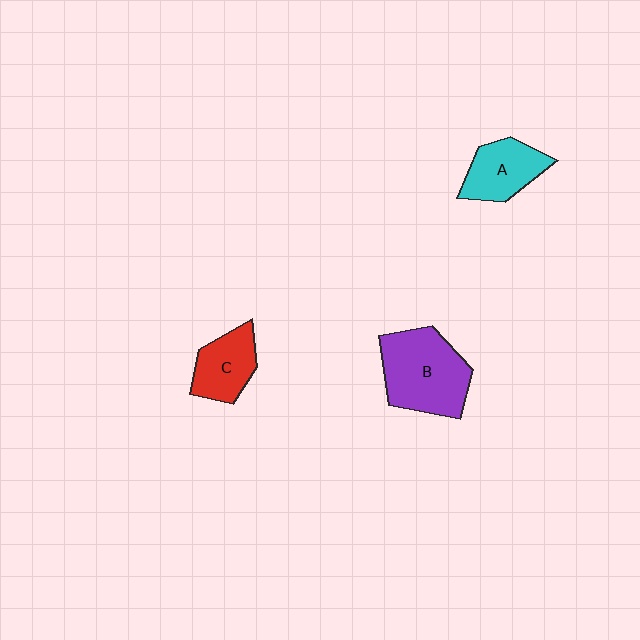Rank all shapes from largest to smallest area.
From largest to smallest: B (purple), A (cyan), C (red).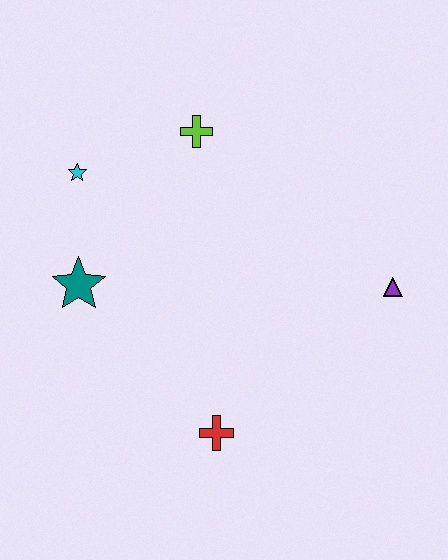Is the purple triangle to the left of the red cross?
No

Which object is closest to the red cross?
The teal star is closest to the red cross.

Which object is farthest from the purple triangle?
The cyan star is farthest from the purple triangle.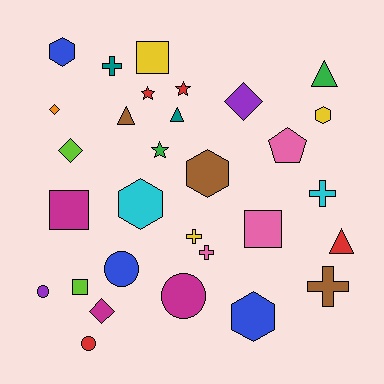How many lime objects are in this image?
There are 2 lime objects.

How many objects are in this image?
There are 30 objects.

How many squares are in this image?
There are 4 squares.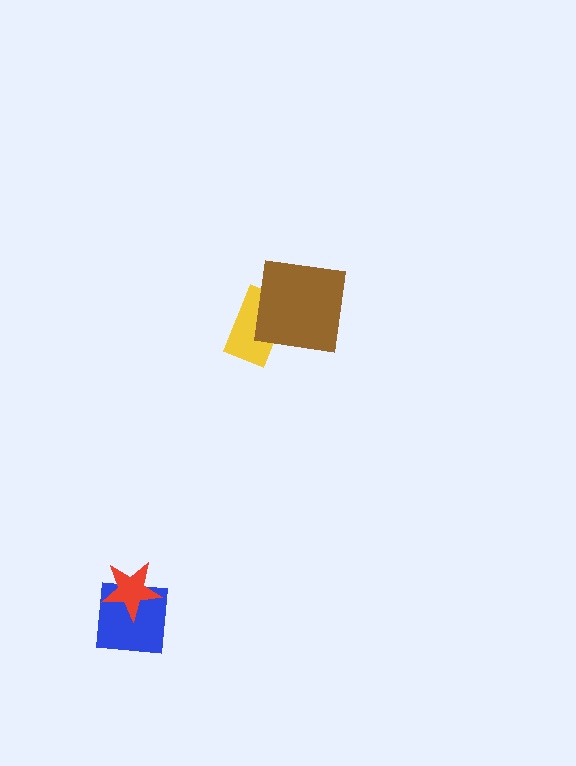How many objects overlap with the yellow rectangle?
1 object overlaps with the yellow rectangle.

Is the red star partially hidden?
No, no other shape covers it.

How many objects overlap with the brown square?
1 object overlaps with the brown square.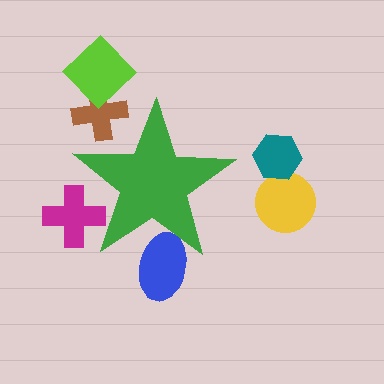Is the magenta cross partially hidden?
Yes, the magenta cross is partially hidden behind the green star.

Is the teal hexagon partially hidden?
No, the teal hexagon is fully visible.